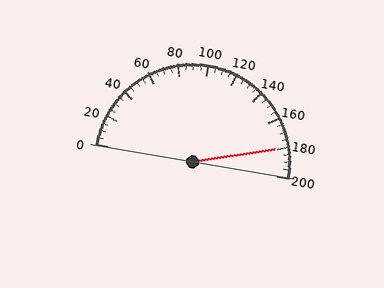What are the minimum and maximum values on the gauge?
The gauge ranges from 0 to 200.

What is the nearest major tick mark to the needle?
The nearest major tick mark is 180.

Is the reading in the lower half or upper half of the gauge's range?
The reading is in the upper half of the range (0 to 200).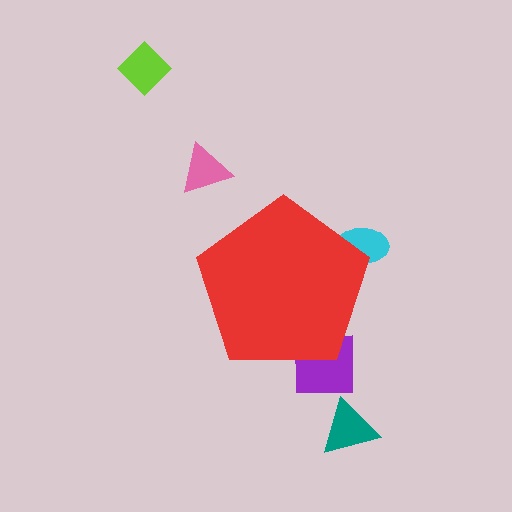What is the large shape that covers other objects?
A red pentagon.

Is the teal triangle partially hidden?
No, the teal triangle is fully visible.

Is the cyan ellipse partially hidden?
Yes, the cyan ellipse is partially hidden behind the red pentagon.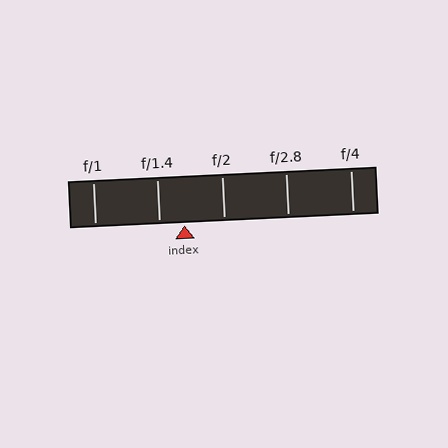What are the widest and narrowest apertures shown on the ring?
The widest aperture shown is f/1 and the narrowest is f/4.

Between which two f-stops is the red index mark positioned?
The index mark is between f/1.4 and f/2.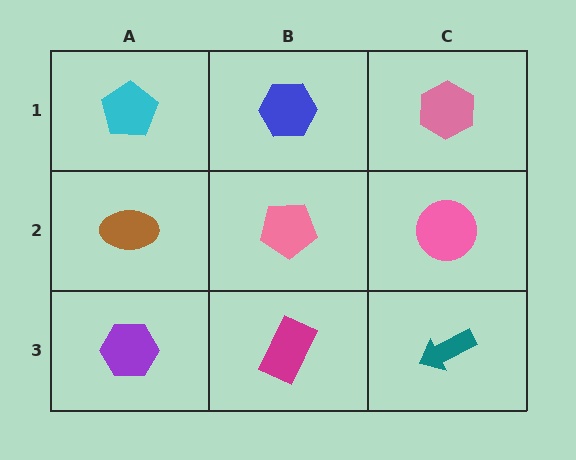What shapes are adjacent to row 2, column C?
A pink hexagon (row 1, column C), a teal arrow (row 3, column C), a pink pentagon (row 2, column B).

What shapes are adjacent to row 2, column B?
A blue hexagon (row 1, column B), a magenta rectangle (row 3, column B), a brown ellipse (row 2, column A), a pink circle (row 2, column C).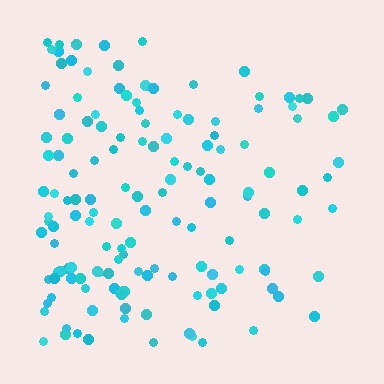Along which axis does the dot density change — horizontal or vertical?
Horizontal.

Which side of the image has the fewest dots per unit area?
The right.